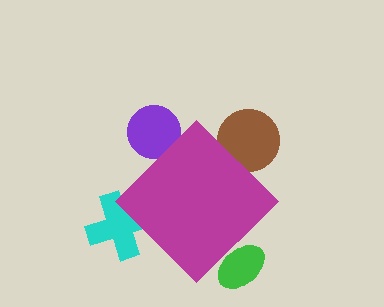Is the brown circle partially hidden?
Yes, the brown circle is partially hidden behind the magenta diamond.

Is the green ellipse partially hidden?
Yes, the green ellipse is partially hidden behind the magenta diamond.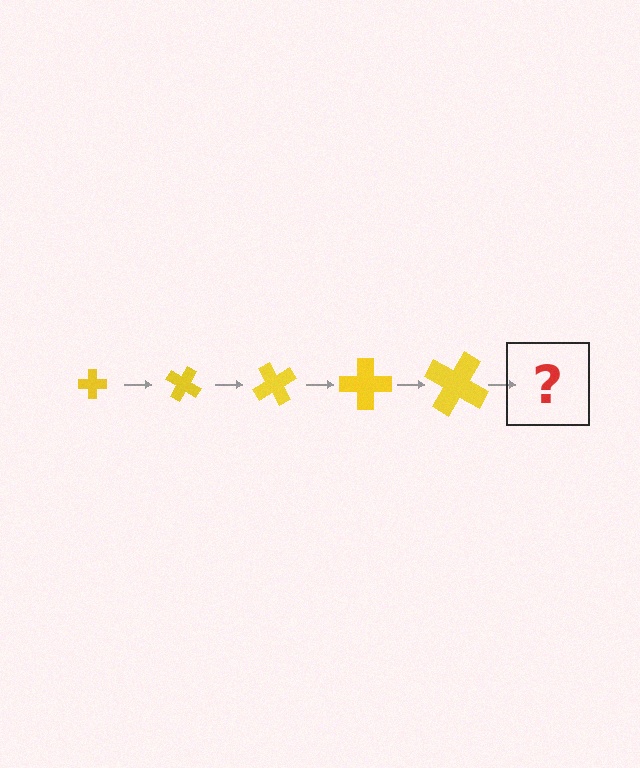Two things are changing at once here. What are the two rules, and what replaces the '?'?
The two rules are that the cross grows larger each step and it rotates 30 degrees each step. The '?' should be a cross, larger than the previous one and rotated 150 degrees from the start.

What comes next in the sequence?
The next element should be a cross, larger than the previous one and rotated 150 degrees from the start.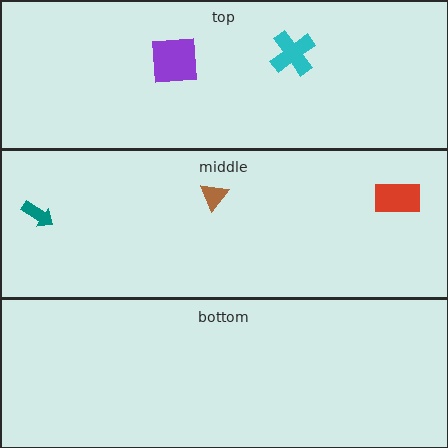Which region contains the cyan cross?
The top region.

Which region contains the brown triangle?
The middle region.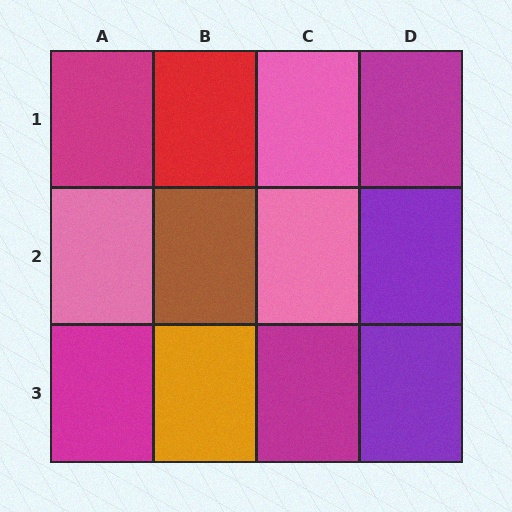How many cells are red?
1 cell is red.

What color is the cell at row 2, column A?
Pink.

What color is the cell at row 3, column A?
Magenta.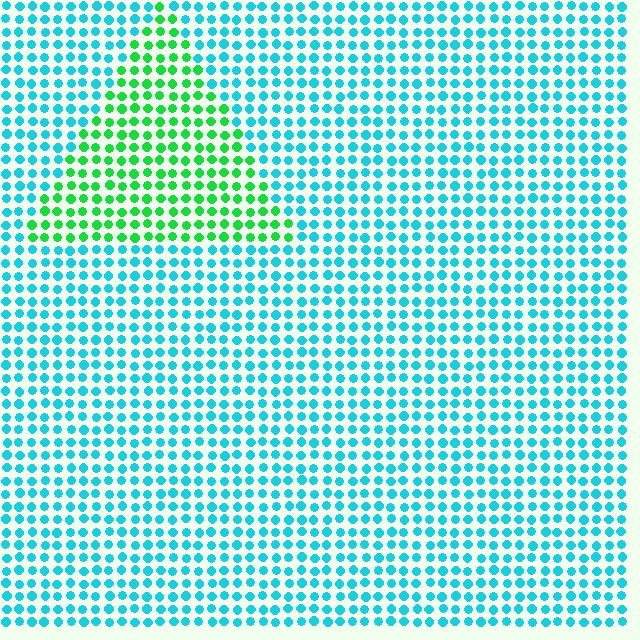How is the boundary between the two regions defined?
The boundary is defined purely by a slight shift in hue (about 53 degrees). Spacing, size, and orientation are identical on both sides.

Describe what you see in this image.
The image is filled with small cyan elements in a uniform arrangement. A triangle-shaped region is visible where the elements are tinted to a slightly different hue, forming a subtle color boundary.